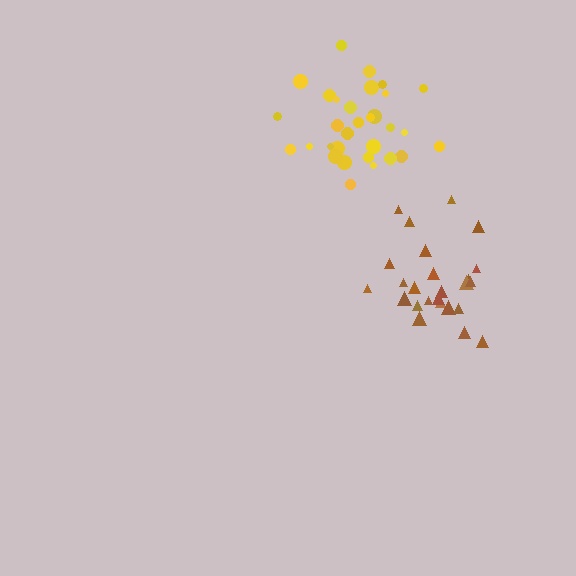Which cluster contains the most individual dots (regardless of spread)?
Yellow (31).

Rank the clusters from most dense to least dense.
yellow, brown.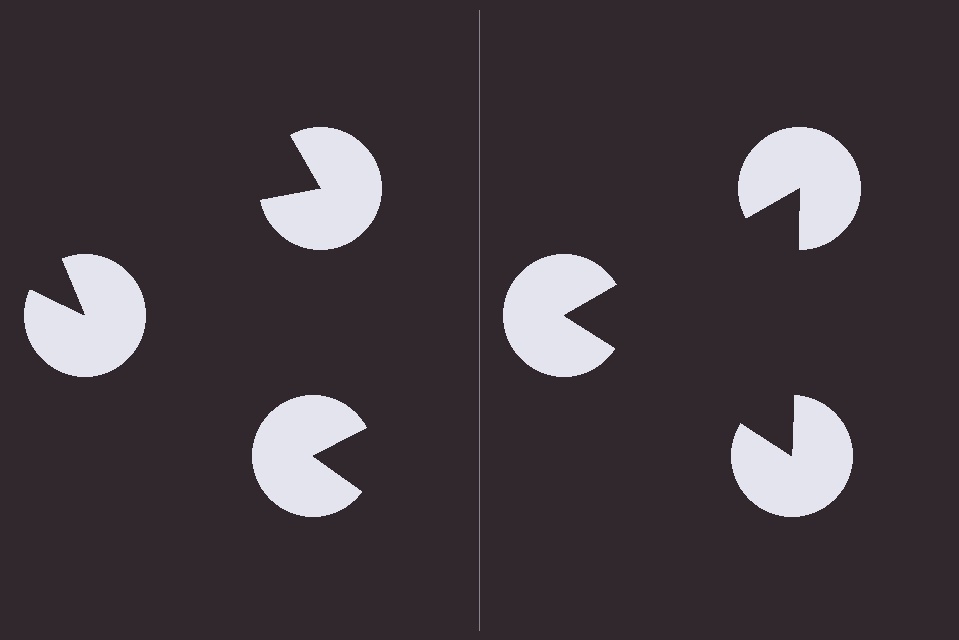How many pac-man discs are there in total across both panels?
6 — 3 on each side.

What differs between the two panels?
The pac-man discs are positioned identically on both sides; only the wedge orientations differ. On the right they align to a triangle; on the left they are misaligned.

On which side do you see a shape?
An illusory triangle appears on the right side. On the left side the wedge cuts are rotated, so no coherent shape forms.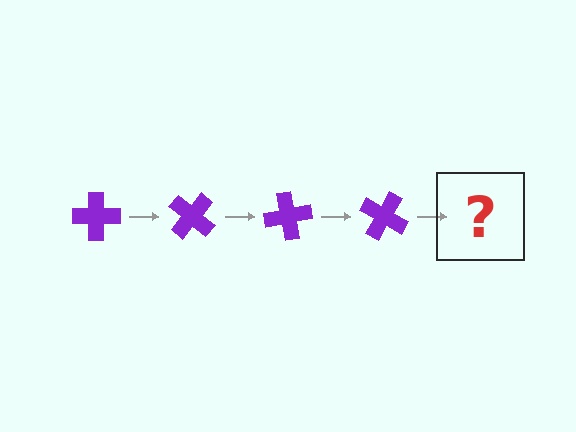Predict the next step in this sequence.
The next step is a purple cross rotated 160 degrees.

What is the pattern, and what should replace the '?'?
The pattern is that the cross rotates 40 degrees each step. The '?' should be a purple cross rotated 160 degrees.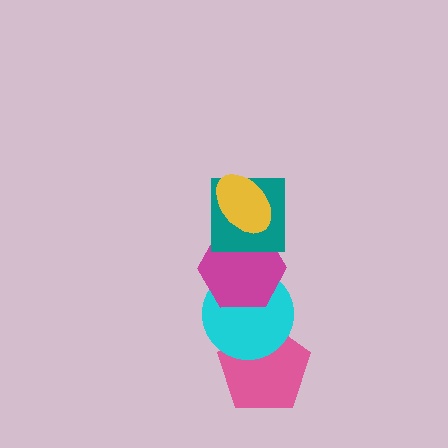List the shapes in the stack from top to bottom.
From top to bottom: the yellow ellipse, the teal square, the magenta hexagon, the cyan circle, the pink pentagon.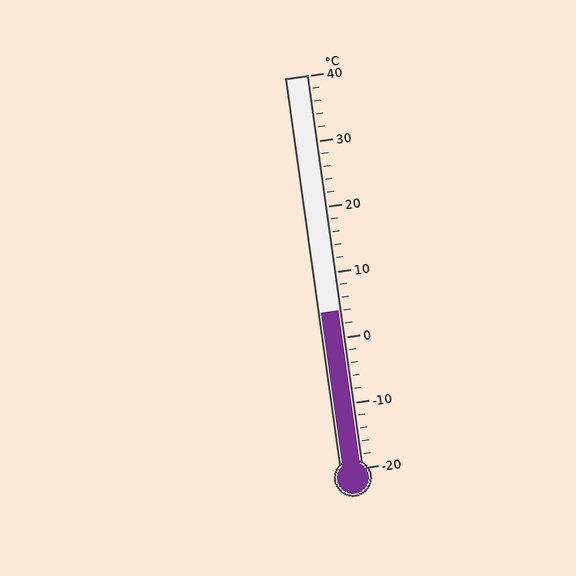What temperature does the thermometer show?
The thermometer shows approximately 4°C.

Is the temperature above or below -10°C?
The temperature is above -10°C.